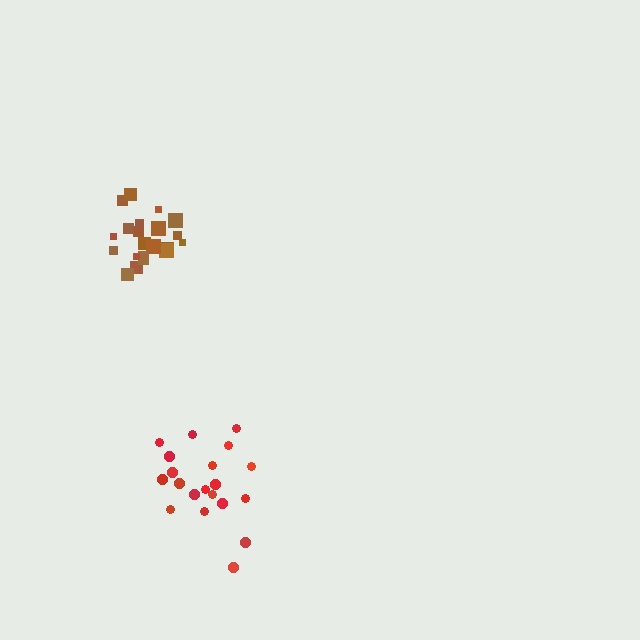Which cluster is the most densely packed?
Brown.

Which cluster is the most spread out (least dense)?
Red.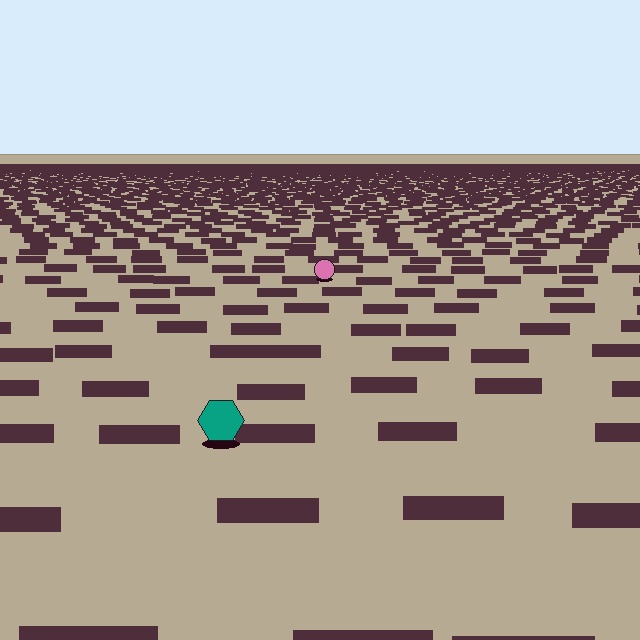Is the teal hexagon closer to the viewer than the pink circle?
Yes. The teal hexagon is closer — you can tell from the texture gradient: the ground texture is coarser near it.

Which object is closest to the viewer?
The teal hexagon is closest. The texture marks near it are larger and more spread out.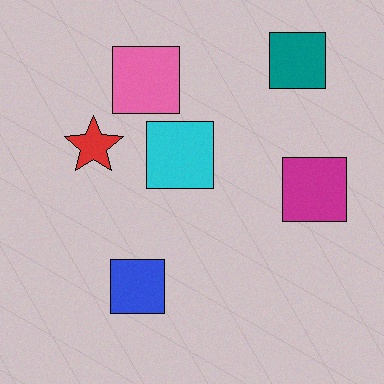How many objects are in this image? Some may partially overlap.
There are 6 objects.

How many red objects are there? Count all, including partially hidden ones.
There is 1 red object.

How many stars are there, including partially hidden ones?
There is 1 star.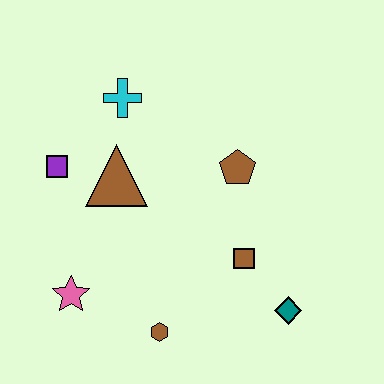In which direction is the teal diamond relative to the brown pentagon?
The teal diamond is below the brown pentagon.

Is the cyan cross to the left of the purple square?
No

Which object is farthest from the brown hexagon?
The cyan cross is farthest from the brown hexagon.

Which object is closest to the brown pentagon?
The brown square is closest to the brown pentagon.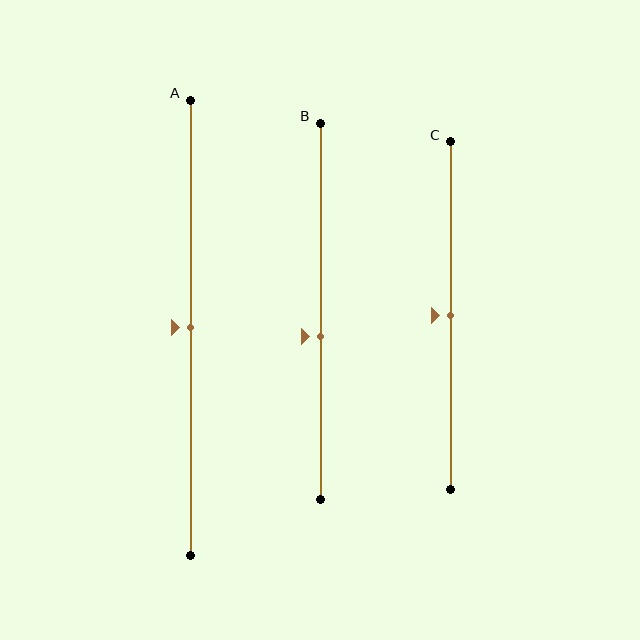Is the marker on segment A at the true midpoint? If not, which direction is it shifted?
Yes, the marker on segment A is at the true midpoint.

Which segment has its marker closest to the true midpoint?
Segment A has its marker closest to the true midpoint.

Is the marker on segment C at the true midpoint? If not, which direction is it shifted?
Yes, the marker on segment C is at the true midpoint.